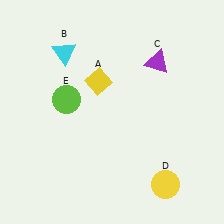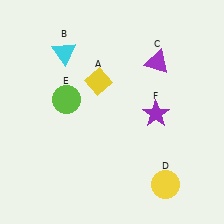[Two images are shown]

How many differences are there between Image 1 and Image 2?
There is 1 difference between the two images.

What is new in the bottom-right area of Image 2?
A purple star (F) was added in the bottom-right area of Image 2.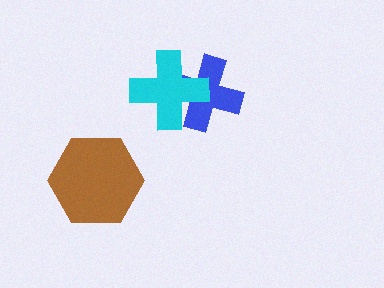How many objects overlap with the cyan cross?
1 object overlaps with the cyan cross.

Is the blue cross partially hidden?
Yes, it is partially covered by another shape.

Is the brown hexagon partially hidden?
No, no other shape covers it.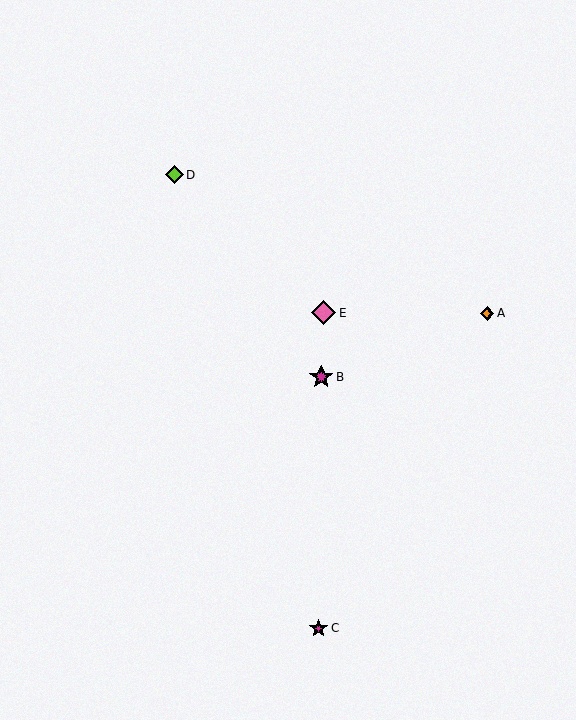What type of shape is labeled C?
Shape C is a magenta star.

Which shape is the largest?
The pink diamond (labeled E) is the largest.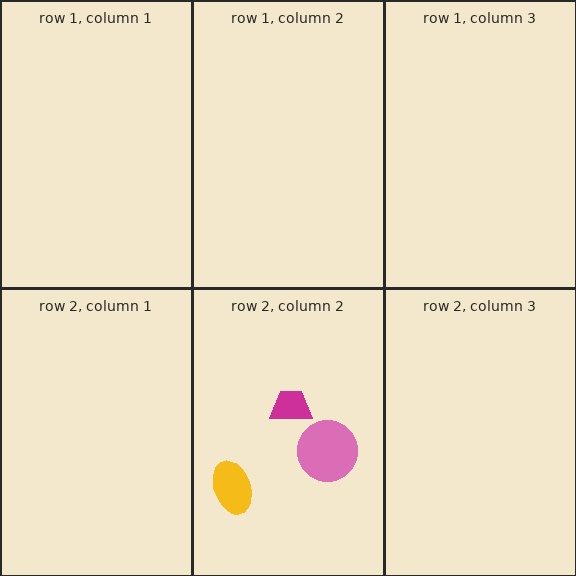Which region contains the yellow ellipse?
The row 2, column 2 region.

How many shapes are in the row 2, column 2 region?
3.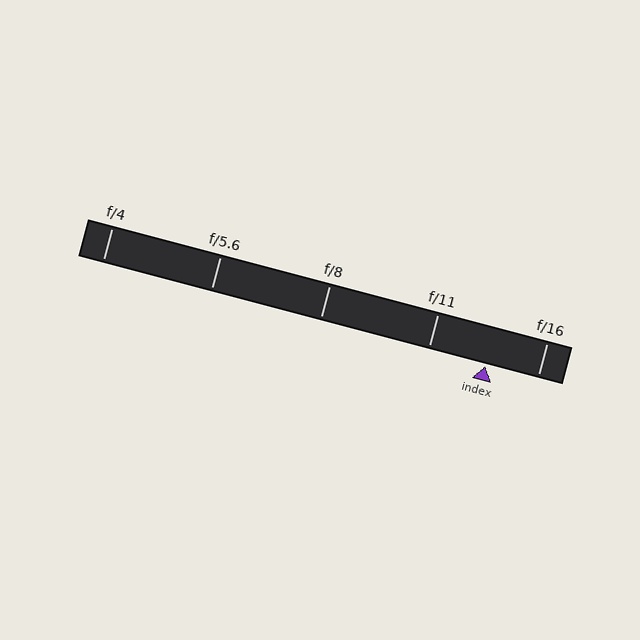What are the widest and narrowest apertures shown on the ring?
The widest aperture shown is f/4 and the narrowest is f/16.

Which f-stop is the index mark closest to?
The index mark is closest to f/16.